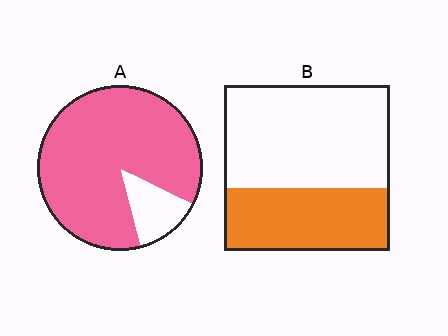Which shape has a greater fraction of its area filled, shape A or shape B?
Shape A.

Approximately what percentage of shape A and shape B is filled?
A is approximately 85% and B is approximately 40%.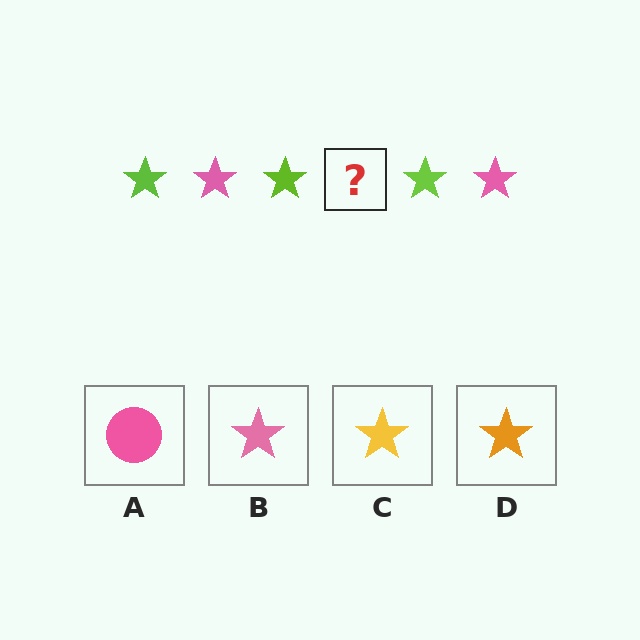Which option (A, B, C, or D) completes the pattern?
B.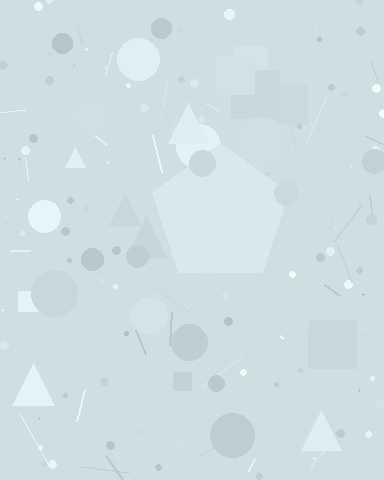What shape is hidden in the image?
A pentagon is hidden in the image.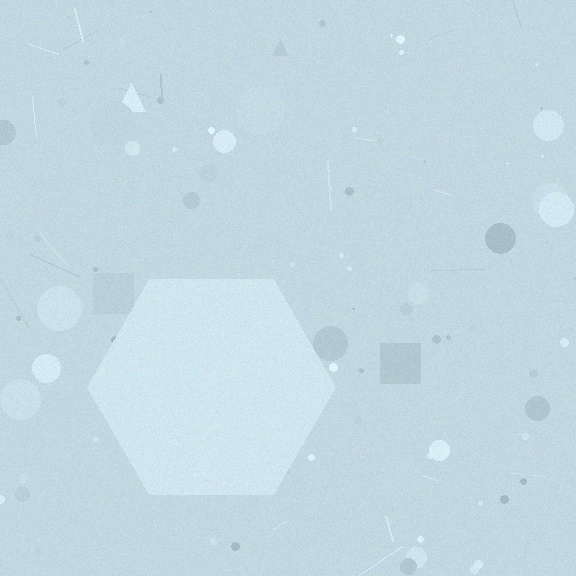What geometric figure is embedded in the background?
A hexagon is embedded in the background.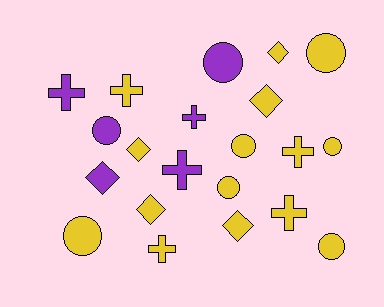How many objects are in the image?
There are 21 objects.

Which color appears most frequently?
Yellow, with 15 objects.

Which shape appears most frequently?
Circle, with 8 objects.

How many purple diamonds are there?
There is 1 purple diamond.